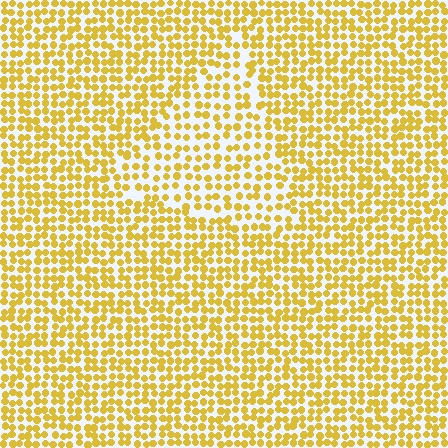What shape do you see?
I see a triangle.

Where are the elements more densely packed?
The elements are more densely packed outside the triangle boundary.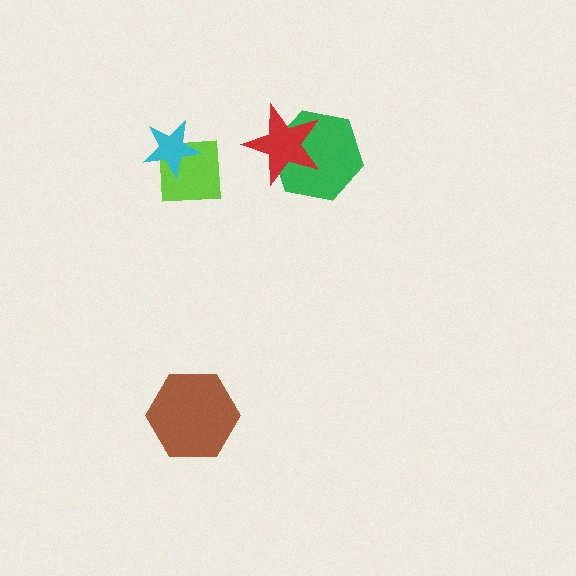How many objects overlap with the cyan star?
1 object overlaps with the cyan star.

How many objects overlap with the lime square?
1 object overlaps with the lime square.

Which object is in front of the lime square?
The cyan star is in front of the lime square.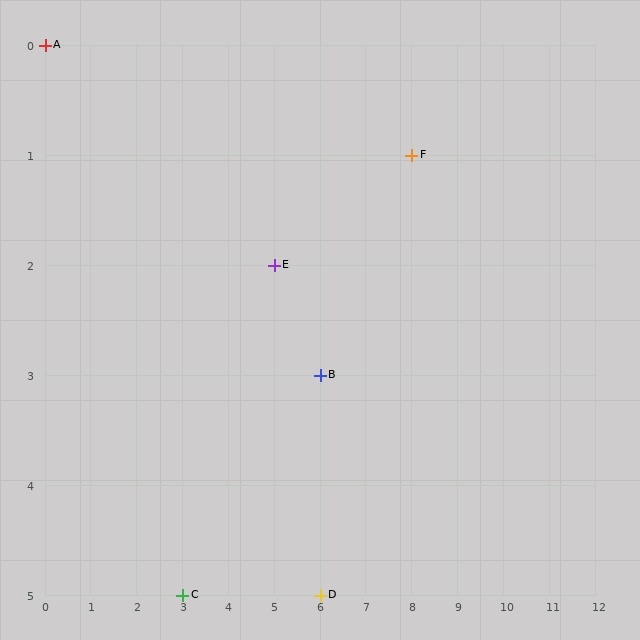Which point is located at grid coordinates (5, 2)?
Point E is at (5, 2).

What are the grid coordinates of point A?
Point A is at grid coordinates (0, 0).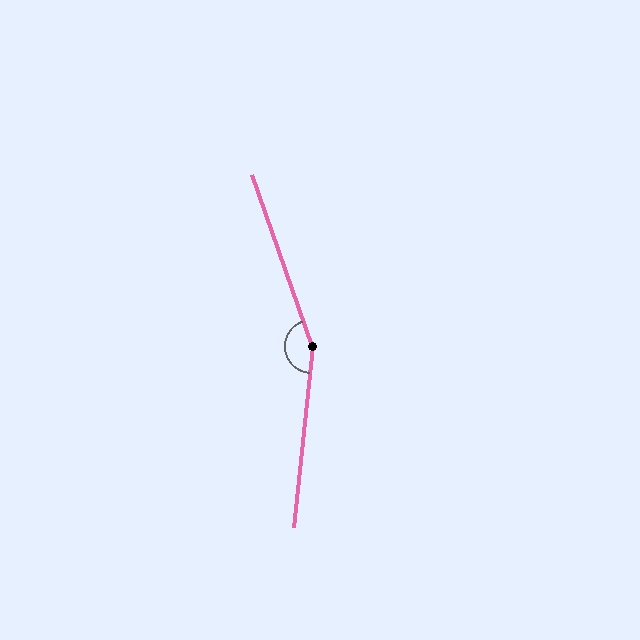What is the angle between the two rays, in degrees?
Approximately 155 degrees.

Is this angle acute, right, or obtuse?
It is obtuse.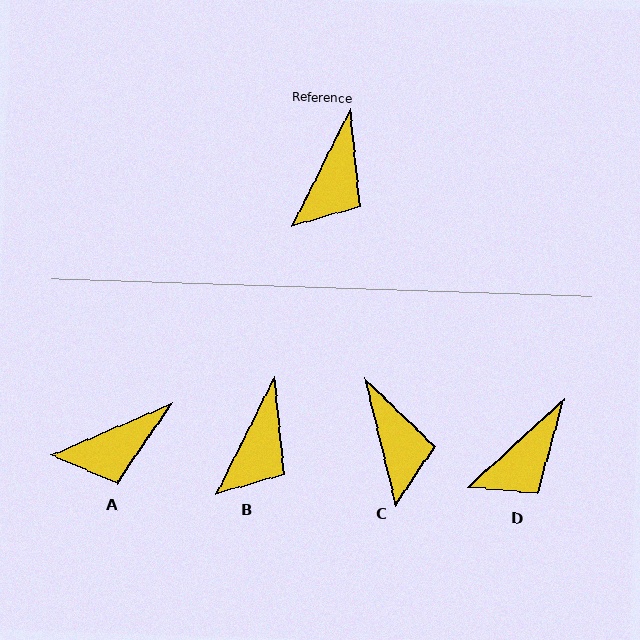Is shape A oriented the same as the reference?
No, it is off by about 40 degrees.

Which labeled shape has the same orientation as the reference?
B.